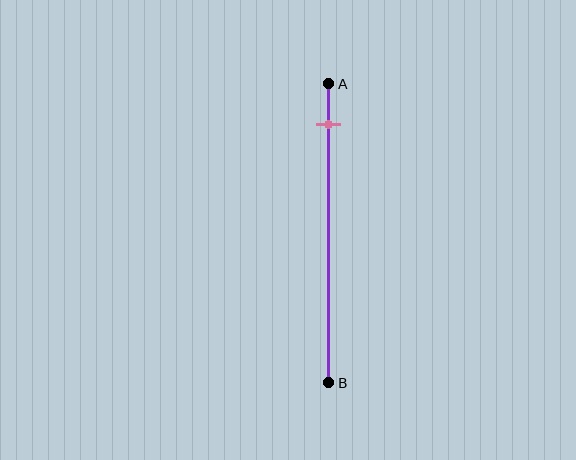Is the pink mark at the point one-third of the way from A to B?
No, the mark is at about 15% from A, not at the 33% one-third point.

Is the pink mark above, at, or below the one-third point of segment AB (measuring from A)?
The pink mark is above the one-third point of segment AB.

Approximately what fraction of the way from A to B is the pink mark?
The pink mark is approximately 15% of the way from A to B.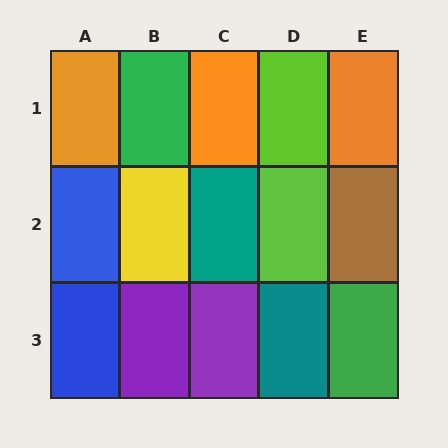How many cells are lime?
2 cells are lime.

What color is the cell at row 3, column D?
Teal.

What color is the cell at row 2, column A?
Blue.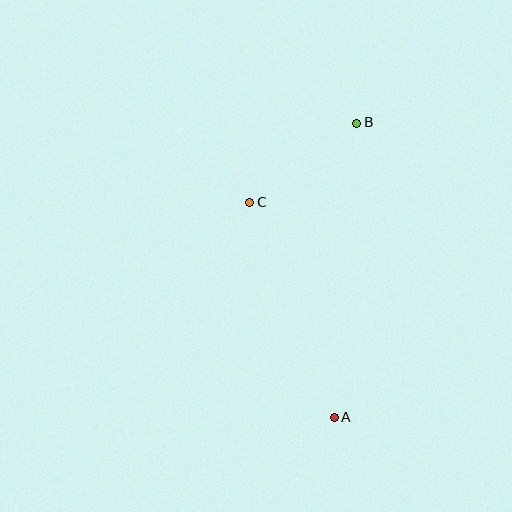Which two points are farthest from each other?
Points A and B are farthest from each other.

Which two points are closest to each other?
Points B and C are closest to each other.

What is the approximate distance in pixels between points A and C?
The distance between A and C is approximately 230 pixels.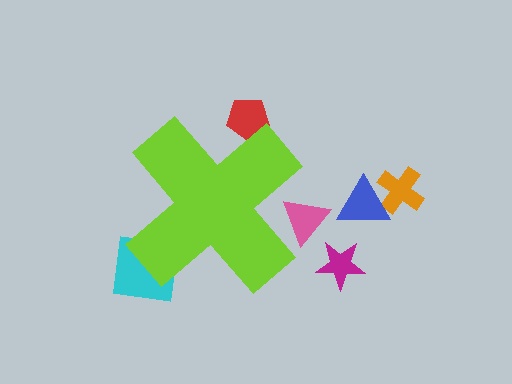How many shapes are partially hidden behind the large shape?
3 shapes are partially hidden.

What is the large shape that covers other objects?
A lime cross.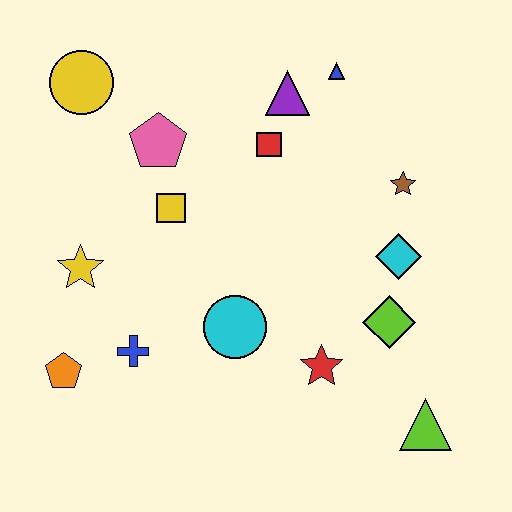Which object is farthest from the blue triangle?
The orange pentagon is farthest from the blue triangle.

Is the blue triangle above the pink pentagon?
Yes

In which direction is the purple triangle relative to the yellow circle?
The purple triangle is to the right of the yellow circle.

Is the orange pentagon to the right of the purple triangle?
No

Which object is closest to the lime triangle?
The lime diamond is closest to the lime triangle.